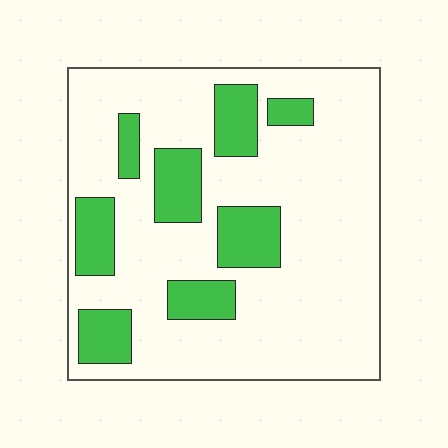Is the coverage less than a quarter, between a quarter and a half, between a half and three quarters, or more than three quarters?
Less than a quarter.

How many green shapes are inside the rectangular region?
8.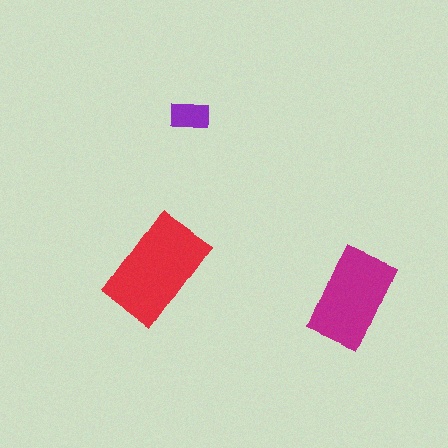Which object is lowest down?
The magenta rectangle is bottommost.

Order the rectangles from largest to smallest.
the red one, the magenta one, the purple one.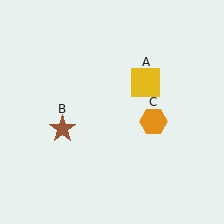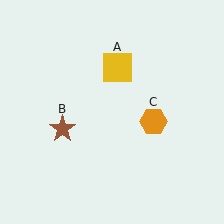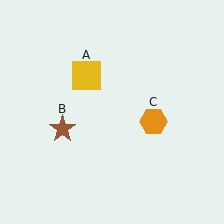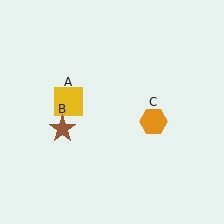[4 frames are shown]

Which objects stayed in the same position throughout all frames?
Brown star (object B) and orange hexagon (object C) remained stationary.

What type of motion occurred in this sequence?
The yellow square (object A) rotated counterclockwise around the center of the scene.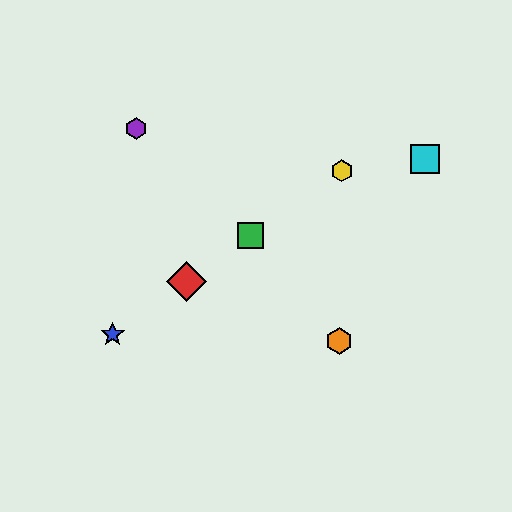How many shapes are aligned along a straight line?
4 shapes (the red diamond, the blue star, the green square, the yellow hexagon) are aligned along a straight line.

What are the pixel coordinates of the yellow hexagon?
The yellow hexagon is at (342, 171).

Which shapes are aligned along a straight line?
The red diamond, the blue star, the green square, the yellow hexagon are aligned along a straight line.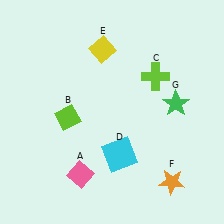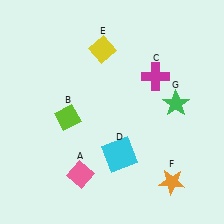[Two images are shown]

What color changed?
The cross (C) changed from lime in Image 1 to magenta in Image 2.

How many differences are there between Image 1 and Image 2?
There is 1 difference between the two images.